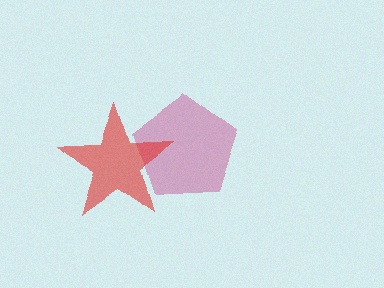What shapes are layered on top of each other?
The layered shapes are: a magenta pentagon, a red star.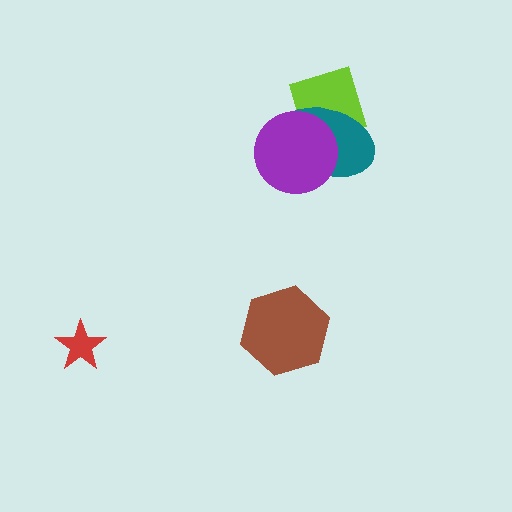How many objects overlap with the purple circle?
2 objects overlap with the purple circle.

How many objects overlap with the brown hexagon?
0 objects overlap with the brown hexagon.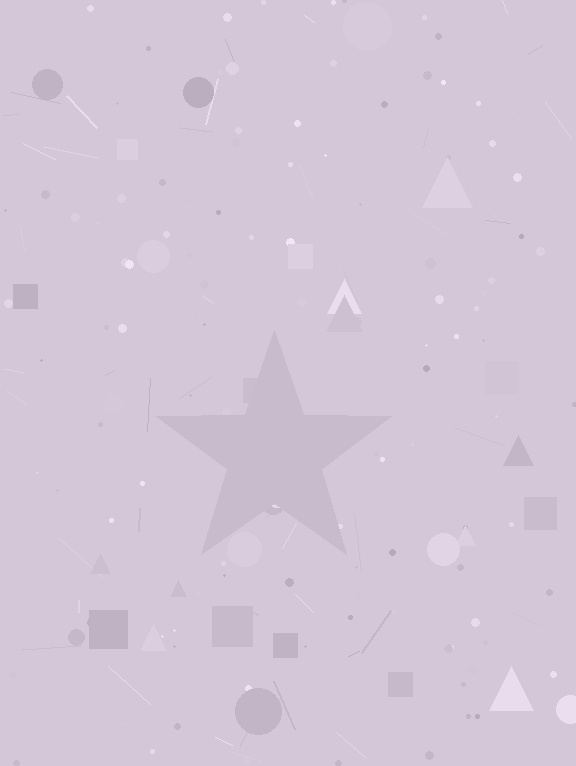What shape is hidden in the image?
A star is hidden in the image.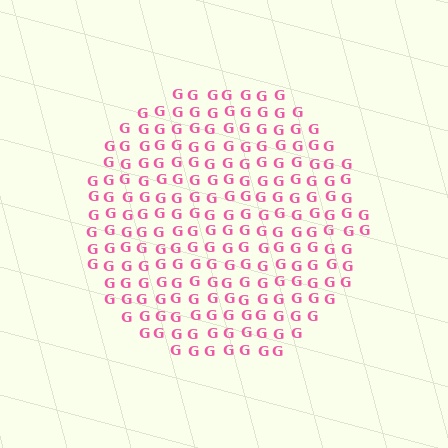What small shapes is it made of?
It is made of small letter G's.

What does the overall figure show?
The overall figure shows a circle.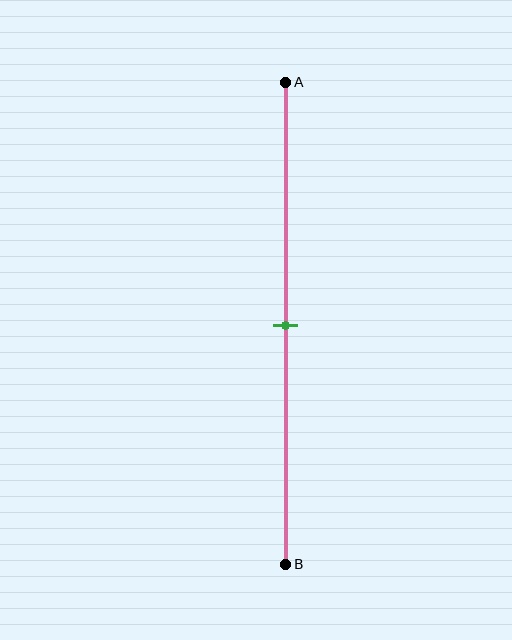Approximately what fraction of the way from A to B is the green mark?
The green mark is approximately 50% of the way from A to B.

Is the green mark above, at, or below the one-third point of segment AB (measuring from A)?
The green mark is below the one-third point of segment AB.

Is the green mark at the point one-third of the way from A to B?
No, the mark is at about 50% from A, not at the 33% one-third point.